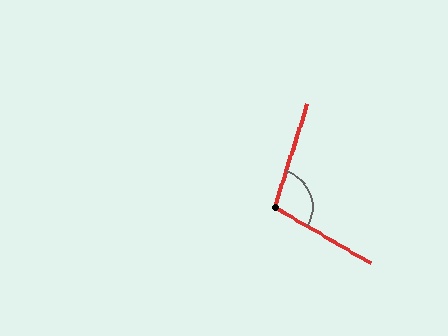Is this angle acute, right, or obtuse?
It is obtuse.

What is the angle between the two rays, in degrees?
Approximately 103 degrees.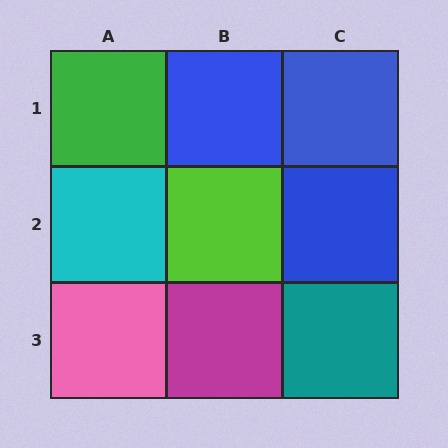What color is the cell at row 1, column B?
Blue.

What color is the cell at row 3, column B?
Magenta.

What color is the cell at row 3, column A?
Pink.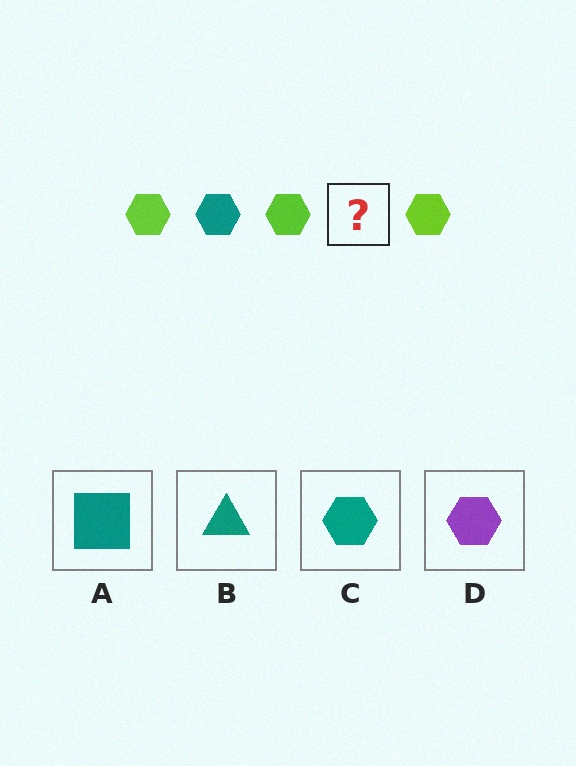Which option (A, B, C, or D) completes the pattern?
C.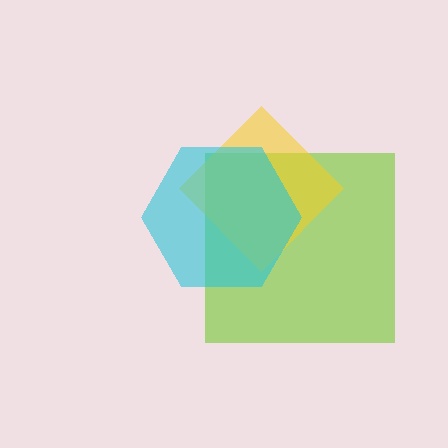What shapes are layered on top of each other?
The layered shapes are: a lime square, a yellow diamond, a cyan hexagon.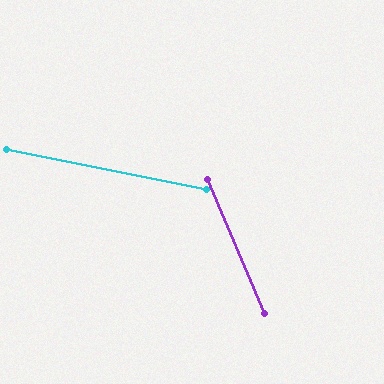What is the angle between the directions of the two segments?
Approximately 56 degrees.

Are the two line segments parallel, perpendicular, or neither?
Neither parallel nor perpendicular — they differ by about 56°.